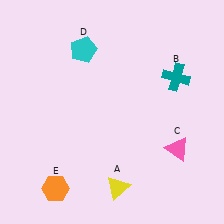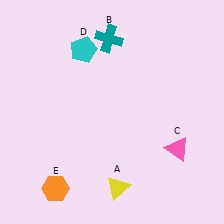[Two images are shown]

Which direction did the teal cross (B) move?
The teal cross (B) moved left.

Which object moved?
The teal cross (B) moved left.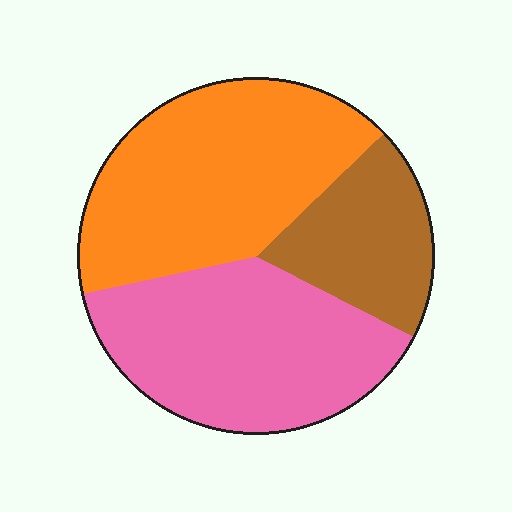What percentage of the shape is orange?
Orange covers roughly 40% of the shape.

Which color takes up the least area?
Brown, at roughly 20%.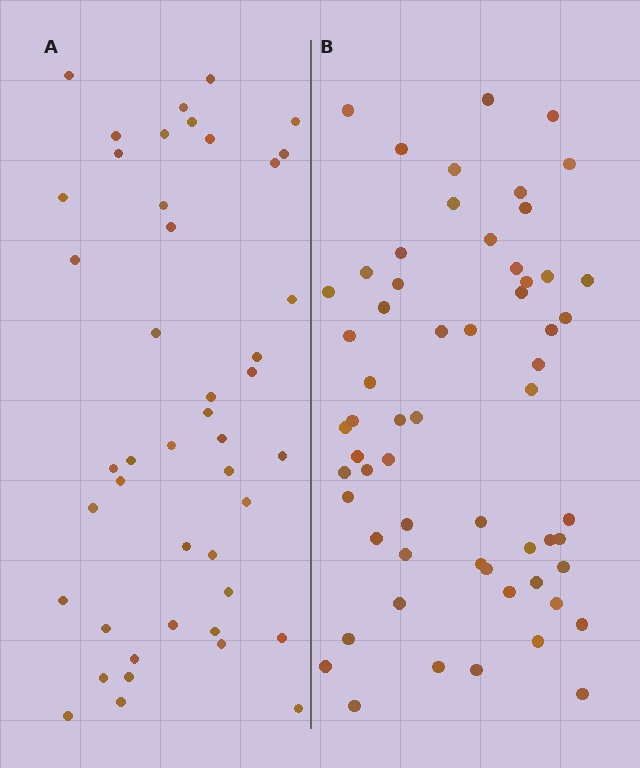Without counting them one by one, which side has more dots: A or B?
Region B (the right region) has more dots.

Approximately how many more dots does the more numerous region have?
Region B has approximately 15 more dots than region A.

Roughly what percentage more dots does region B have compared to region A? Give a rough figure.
About 35% more.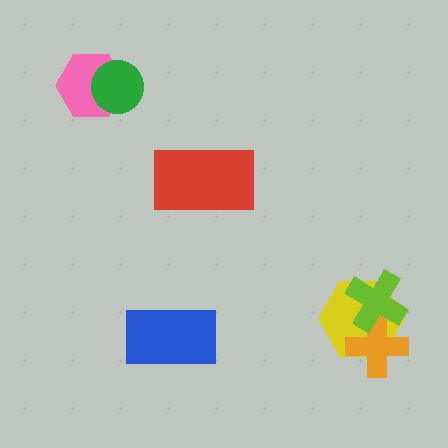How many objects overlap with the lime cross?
2 objects overlap with the lime cross.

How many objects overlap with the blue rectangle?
0 objects overlap with the blue rectangle.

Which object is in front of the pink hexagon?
The green circle is in front of the pink hexagon.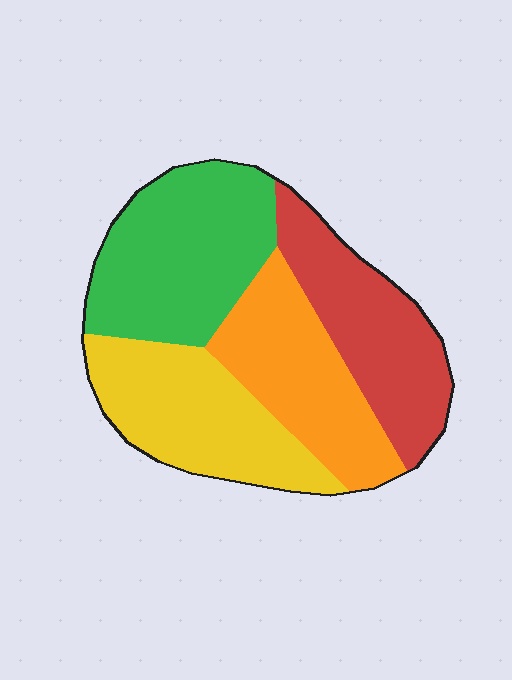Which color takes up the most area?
Green, at roughly 30%.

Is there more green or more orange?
Green.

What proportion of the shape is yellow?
Yellow covers 25% of the shape.